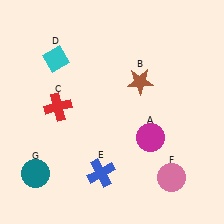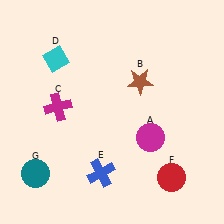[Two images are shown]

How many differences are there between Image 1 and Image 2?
There are 2 differences between the two images.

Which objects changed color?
C changed from red to magenta. F changed from pink to red.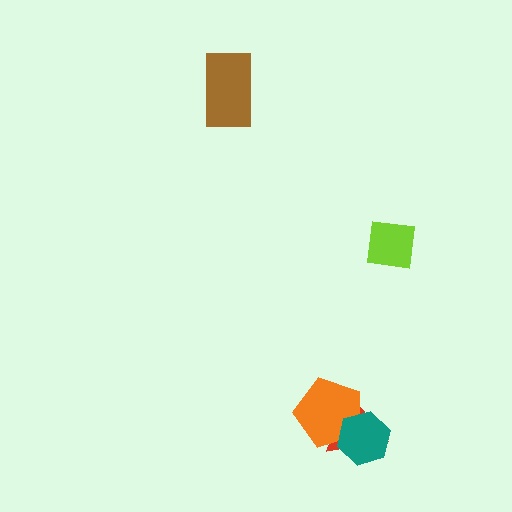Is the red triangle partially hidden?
Yes, it is partially covered by another shape.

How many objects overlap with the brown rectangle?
0 objects overlap with the brown rectangle.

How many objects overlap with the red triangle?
2 objects overlap with the red triangle.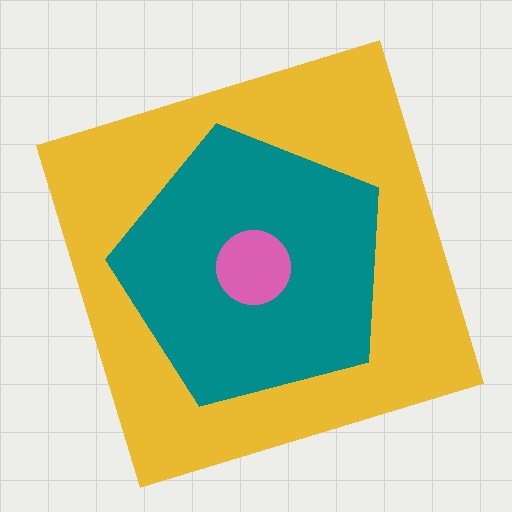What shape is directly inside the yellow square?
The teal pentagon.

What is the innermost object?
The pink circle.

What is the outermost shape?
The yellow square.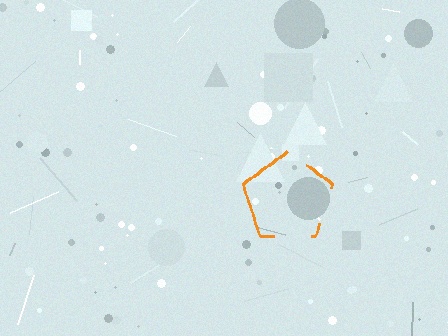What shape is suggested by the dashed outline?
The dashed outline suggests a pentagon.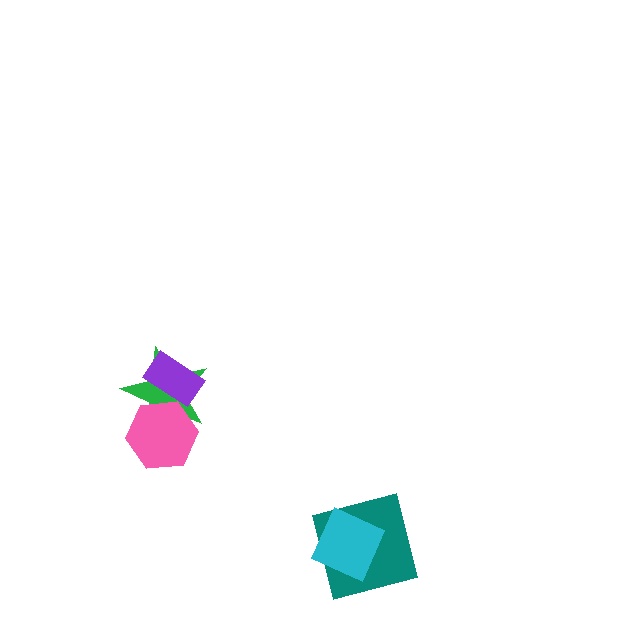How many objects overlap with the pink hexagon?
1 object overlaps with the pink hexagon.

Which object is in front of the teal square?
The cyan square is in front of the teal square.